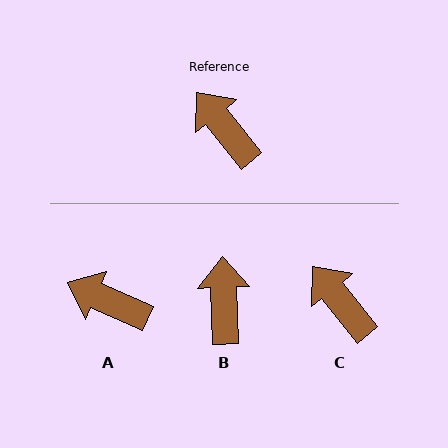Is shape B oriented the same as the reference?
No, it is off by about 37 degrees.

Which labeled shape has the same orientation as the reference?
C.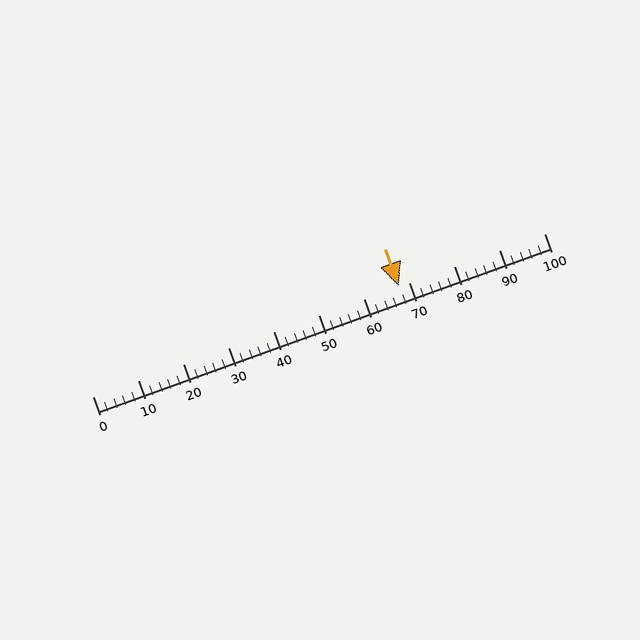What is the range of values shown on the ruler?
The ruler shows values from 0 to 100.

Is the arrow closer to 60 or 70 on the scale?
The arrow is closer to 70.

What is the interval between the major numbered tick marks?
The major tick marks are spaced 10 units apart.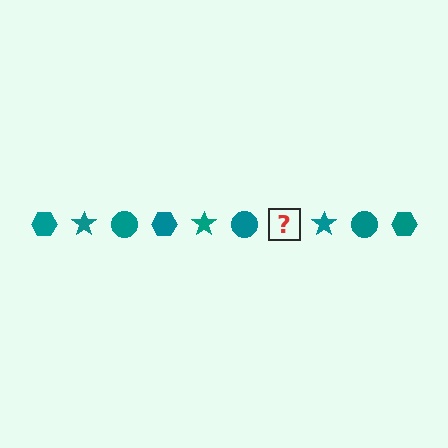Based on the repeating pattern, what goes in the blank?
The blank should be a teal hexagon.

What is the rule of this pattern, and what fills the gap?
The rule is that the pattern cycles through hexagon, star, circle shapes in teal. The gap should be filled with a teal hexagon.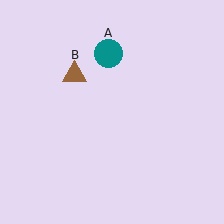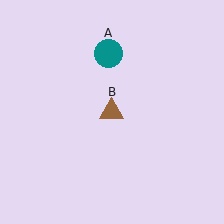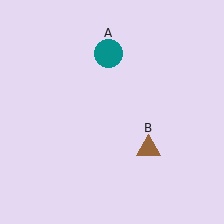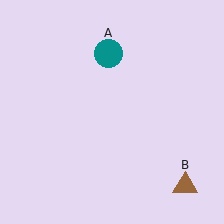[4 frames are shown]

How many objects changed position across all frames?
1 object changed position: brown triangle (object B).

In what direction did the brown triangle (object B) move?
The brown triangle (object B) moved down and to the right.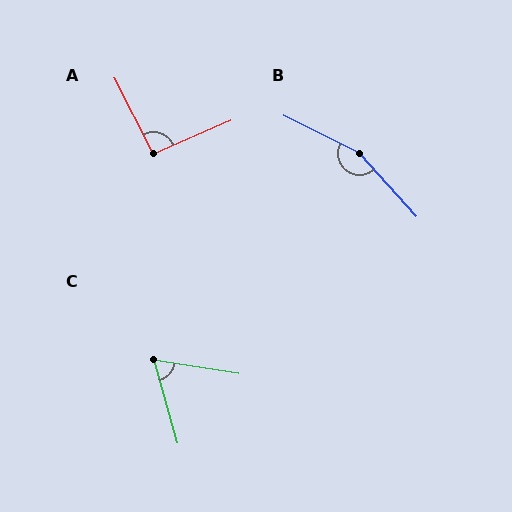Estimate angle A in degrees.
Approximately 94 degrees.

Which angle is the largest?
B, at approximately 158 degrees.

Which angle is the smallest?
C, at approximately 65 degrees.